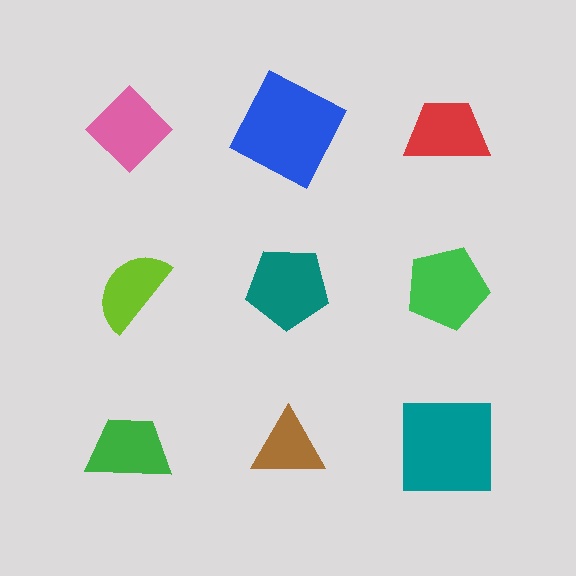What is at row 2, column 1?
A lime semicircle.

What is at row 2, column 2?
A teal pentagon.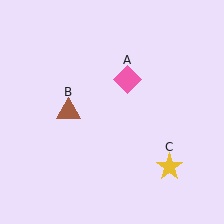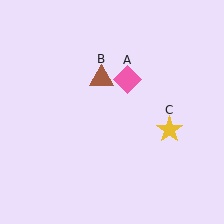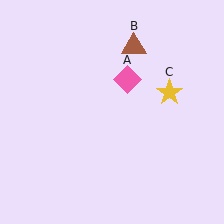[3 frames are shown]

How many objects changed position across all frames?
2 objects changed position: brown triangle (object B), yellow star (object C).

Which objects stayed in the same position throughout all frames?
Pink diamond (object A) remained stationary.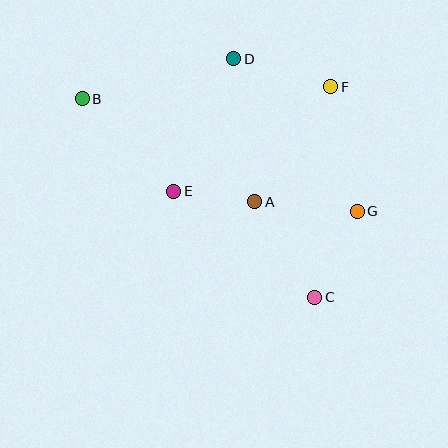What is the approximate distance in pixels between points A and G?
The distance between A and G is approximately 103 pixels.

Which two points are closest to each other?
Points A and E are closest to each other.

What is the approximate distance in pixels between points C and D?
The distance between C and D is approximately 252 pixels.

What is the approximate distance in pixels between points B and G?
The distance between B and G is approximately 297 pixels.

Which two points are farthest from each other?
Points B and C are farthest from each other.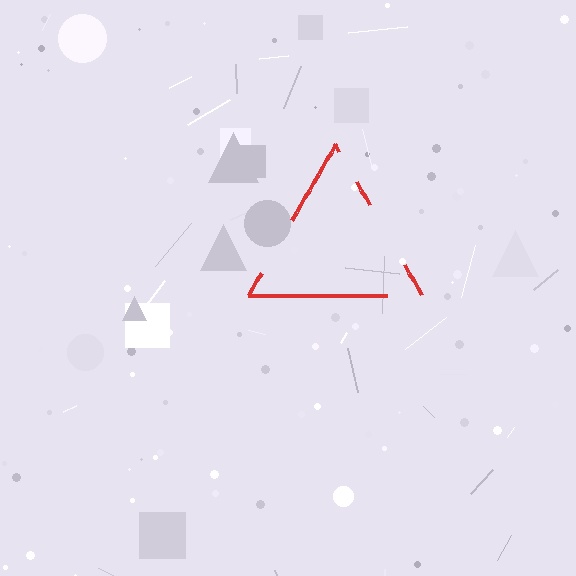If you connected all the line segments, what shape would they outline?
They would outline a triangle.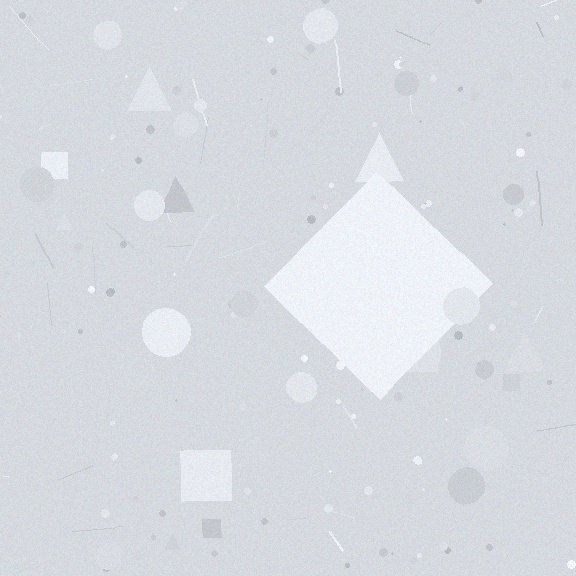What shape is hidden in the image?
A diamond is hidden in the image.